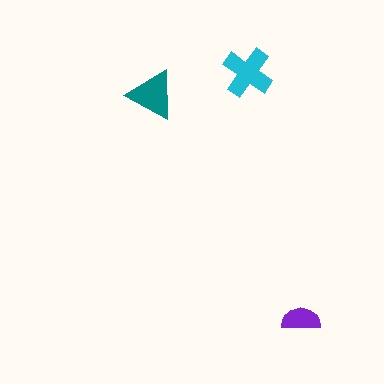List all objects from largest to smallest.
The cyan cross, the teal triangle, the purple semicircle.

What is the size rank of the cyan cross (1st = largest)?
1st.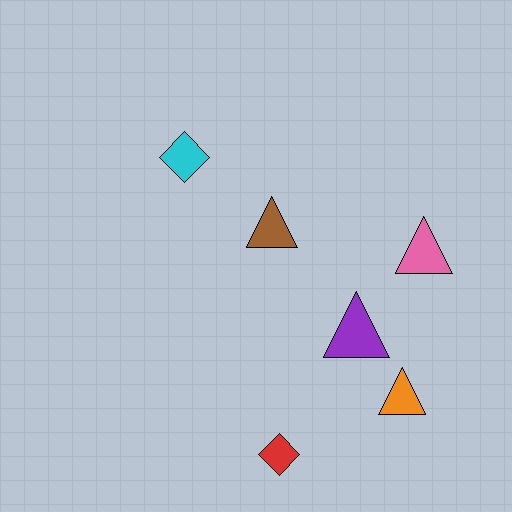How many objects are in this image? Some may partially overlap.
There are 6 objects.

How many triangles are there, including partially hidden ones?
There are 4 triangles.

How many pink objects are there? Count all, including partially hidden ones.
There is 1 pink object.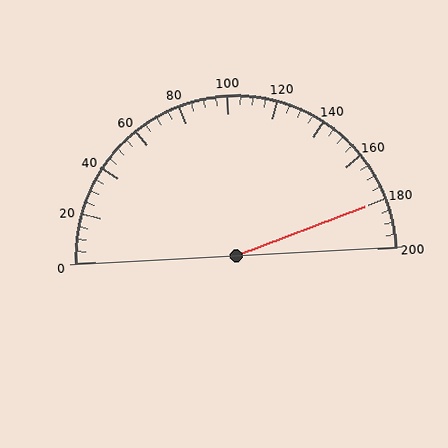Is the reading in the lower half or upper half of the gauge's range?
The reading is in the upper half of the range (0 to 200).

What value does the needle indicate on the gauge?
The needle indicates approximately 180.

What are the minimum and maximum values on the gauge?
The gauge ranges from 0 to 200.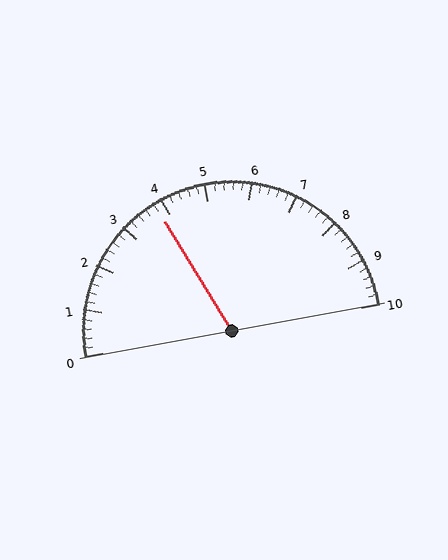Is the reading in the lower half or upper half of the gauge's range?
The reading is in the lower half of the range (0 to 10).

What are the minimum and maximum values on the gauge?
The gauge ranges from 0 to 10.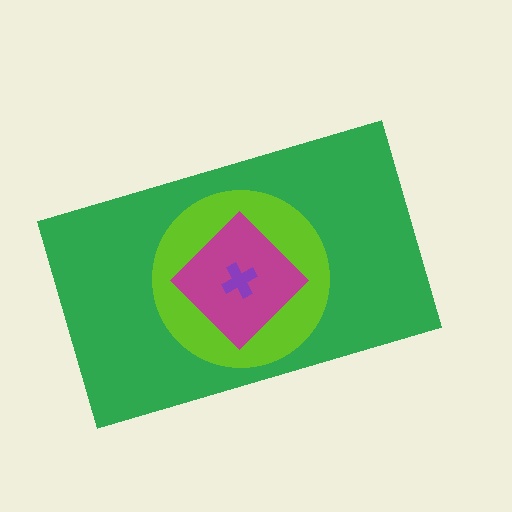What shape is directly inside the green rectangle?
The lime circle.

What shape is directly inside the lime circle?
The magenta diamond.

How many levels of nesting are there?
4.